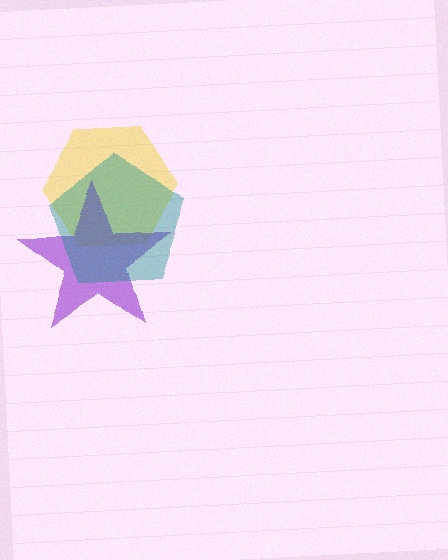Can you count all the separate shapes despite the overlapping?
Yes, there are 3 separate shapes.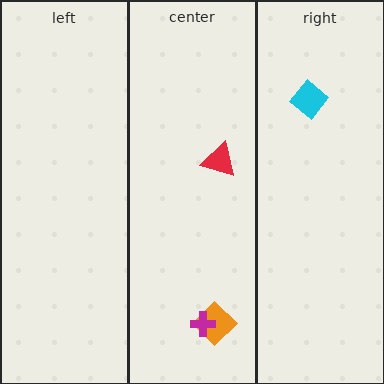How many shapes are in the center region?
3.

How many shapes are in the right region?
1.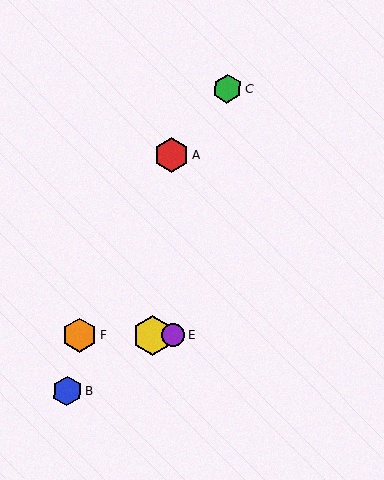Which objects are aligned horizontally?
Objects D, E, F are aligned horizontally.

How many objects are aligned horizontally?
3 objects (D, E, F) are aligned horizontally.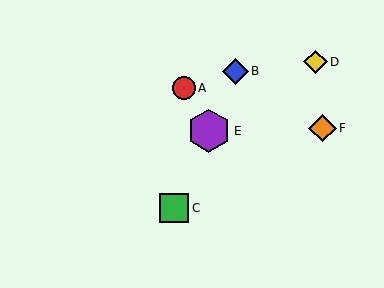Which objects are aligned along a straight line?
Objects B, C, E are aligned along a straight line.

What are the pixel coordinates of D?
Object D is at (315, 62).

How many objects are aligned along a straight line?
3 objects (B, C, E) are aligned along a straight line.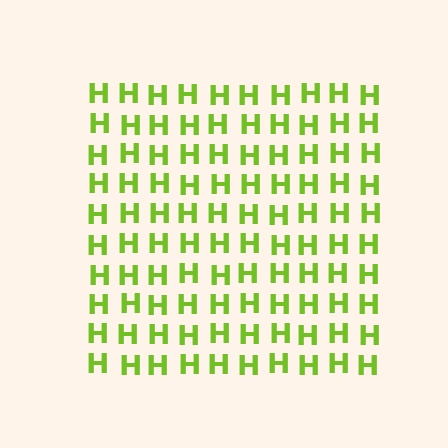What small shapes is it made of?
It is made of small letter H's.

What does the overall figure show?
The overall figure shows a square.